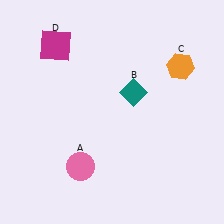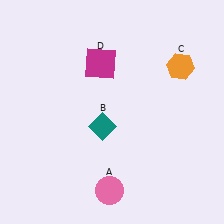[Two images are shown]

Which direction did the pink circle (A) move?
The pink circle (A) moved right.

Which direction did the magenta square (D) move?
The magenta square (D) moved right.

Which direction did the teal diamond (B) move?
The teal diamond (B) moved down.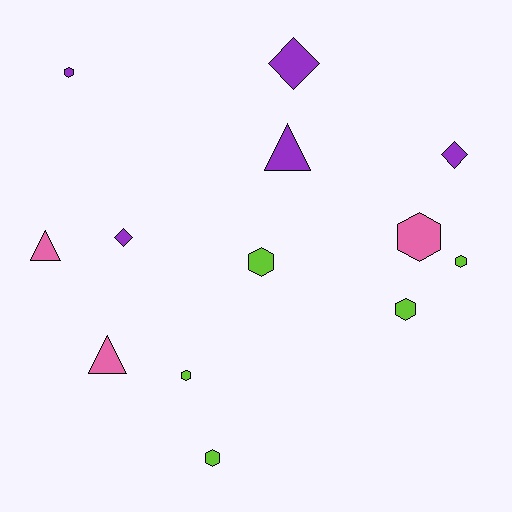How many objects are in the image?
There are 13 objects.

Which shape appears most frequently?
Hexagon, with 7 objects.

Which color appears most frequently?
Lime, with 5 objects.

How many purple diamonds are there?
There are 3 purple diamonds.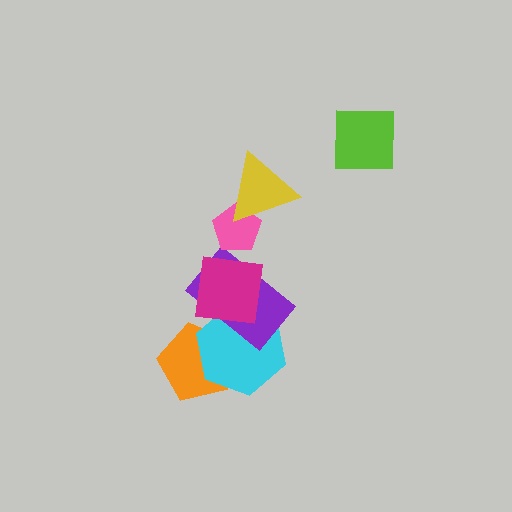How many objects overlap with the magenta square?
2 objects overlap with the magenta square.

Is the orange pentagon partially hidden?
Yes, it is partially covered by another shape.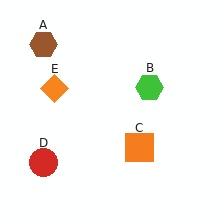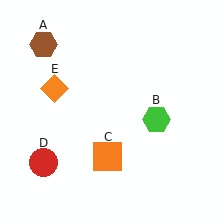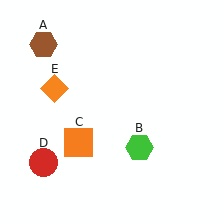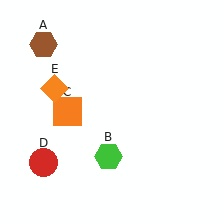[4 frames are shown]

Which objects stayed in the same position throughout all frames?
Brown hexagon (object A) and red circle (object D) and orange diamond (object E) remained stationary.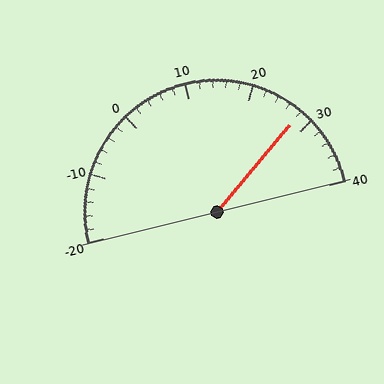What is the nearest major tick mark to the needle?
The nearest major tick mark is 30.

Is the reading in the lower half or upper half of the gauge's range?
The reading is in the upper half of the range (-20 to 40).